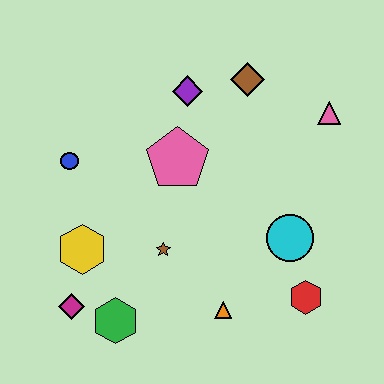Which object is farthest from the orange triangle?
The brown diamond is farthest from the orange triangle.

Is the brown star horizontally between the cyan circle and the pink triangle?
No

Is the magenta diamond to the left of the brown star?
Yes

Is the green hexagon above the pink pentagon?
No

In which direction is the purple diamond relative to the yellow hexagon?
The purple diamond is above the yellow hexagon.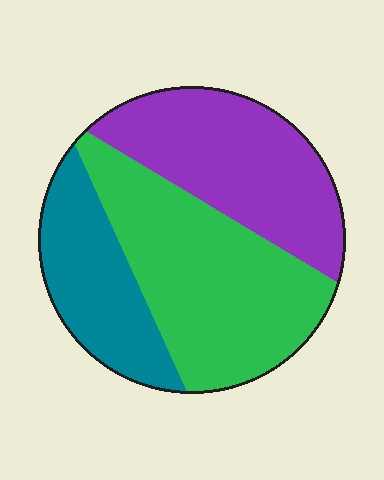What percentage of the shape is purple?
Purple covers around 35% of the shape.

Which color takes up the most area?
Green, at roughly 45%.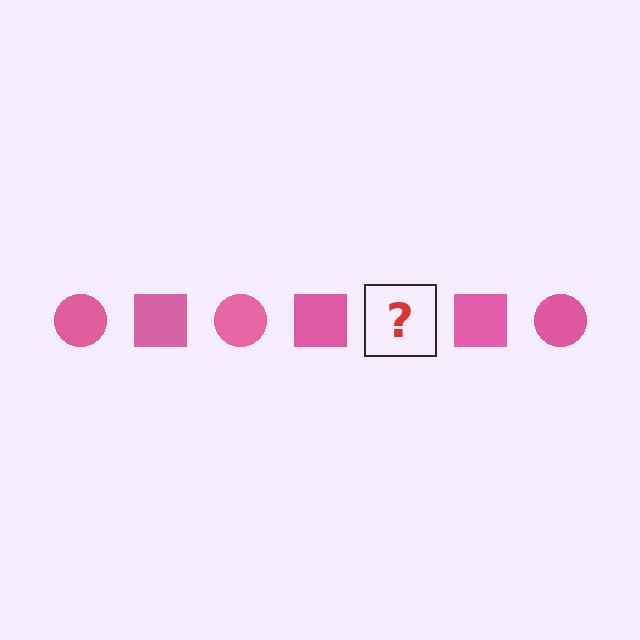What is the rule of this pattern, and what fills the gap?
The rule is that the pattern cycles through circle, square shapes in pink. The gap should be filled with a pink circle.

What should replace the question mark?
The question mark should be replaced with a pink circle.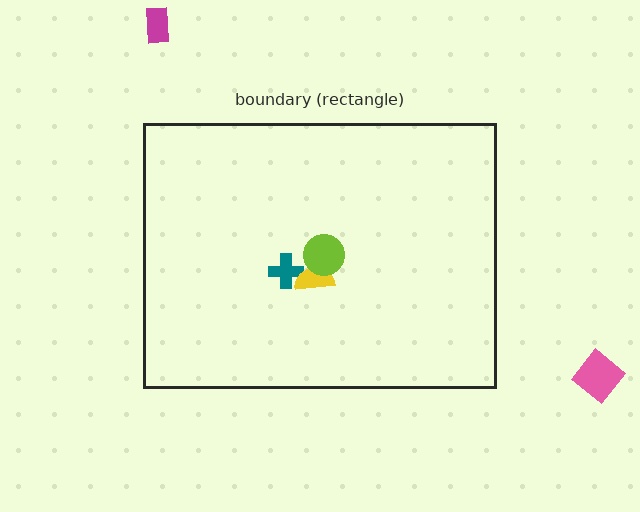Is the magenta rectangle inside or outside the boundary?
Outside.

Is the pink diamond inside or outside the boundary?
Outside.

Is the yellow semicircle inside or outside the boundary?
Inside.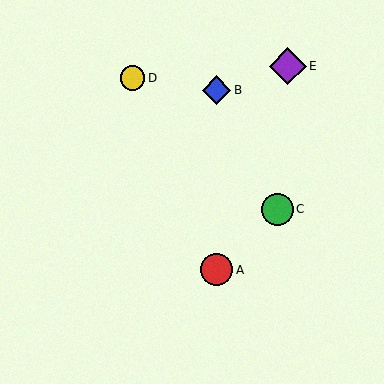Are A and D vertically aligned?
No, A is at x≈217 and D is at x≈133.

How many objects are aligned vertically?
2 objects (A, B) are aligned vertically.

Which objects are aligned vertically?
Objects A, B are aligned vertically.